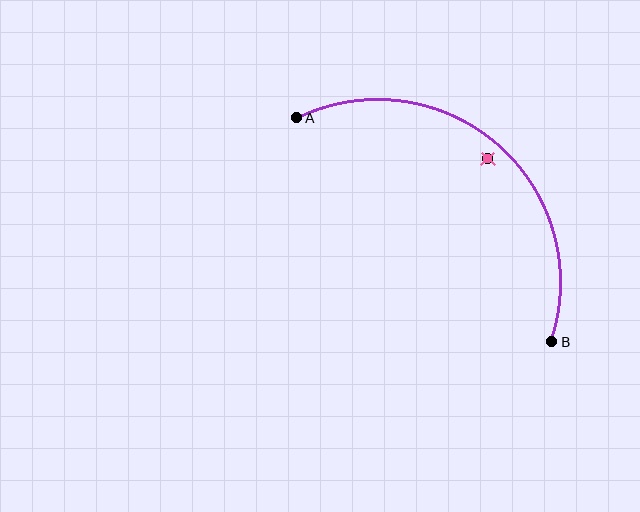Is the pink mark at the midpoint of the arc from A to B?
No — the pink mark does not lie on the arc at all. It sits slightly inside the curve.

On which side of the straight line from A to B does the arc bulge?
The arc bulges above and to the right of the straight line connecting A and B.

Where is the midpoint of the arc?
The arc midpoint is the point on the curve farthest from the straight line joining A and B. It sits above and to the right of that line.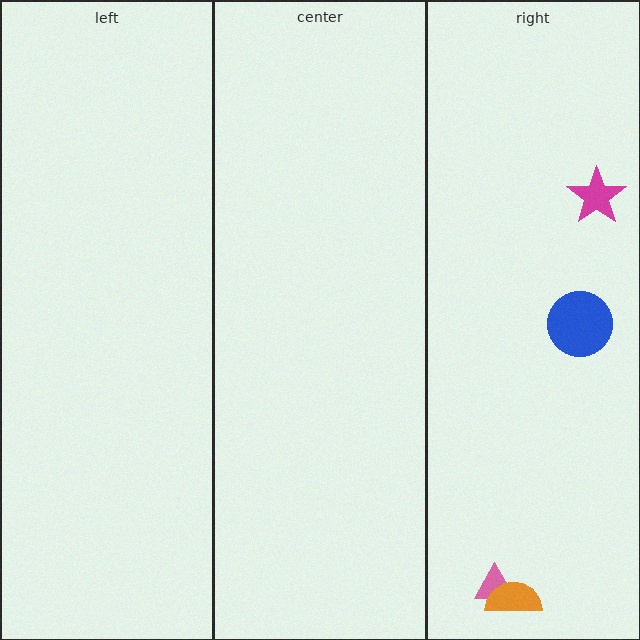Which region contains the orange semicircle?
The right region.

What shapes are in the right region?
The blue circle, the magenta star, the pink triangle, the orange semicircle.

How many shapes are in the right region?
4.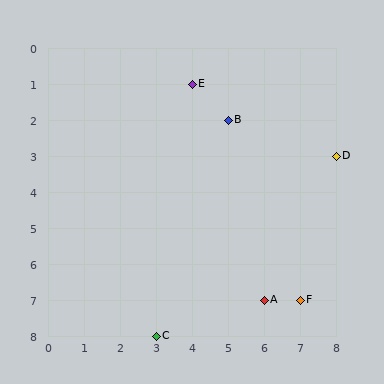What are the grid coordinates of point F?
Point F is at grid coordinates (7, 7).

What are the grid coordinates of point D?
Point D is at grid coordinates (8, 3).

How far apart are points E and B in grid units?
Points E and B are 1 column and 1 row apart (about 1.4 grid units diagonally).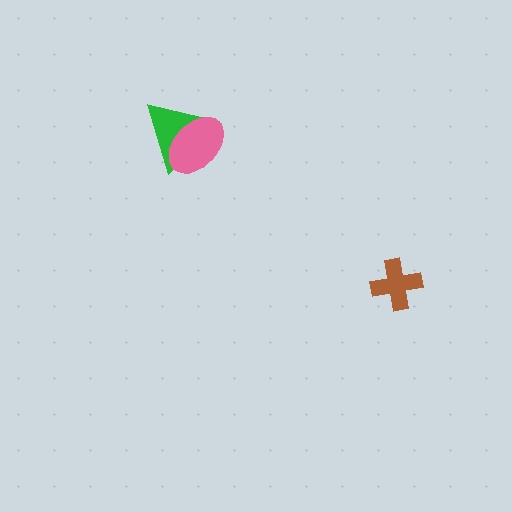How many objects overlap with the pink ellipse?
1 object overlaps with the pink ellipse.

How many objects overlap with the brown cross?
0 objects overlap with the brown cross.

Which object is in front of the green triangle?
The pink ellipse is in front of the green triangle.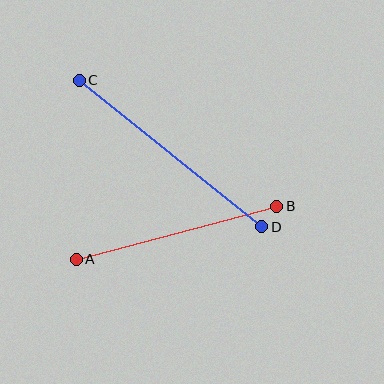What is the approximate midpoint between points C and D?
The midpoint is at approximately (171, 153) pixels.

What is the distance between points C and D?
The distance is approximately 234 pixels.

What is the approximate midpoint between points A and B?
The midpoint is at approximately (176, 233) pixels.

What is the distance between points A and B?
The distance is approximately 207 pixels.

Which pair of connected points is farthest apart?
Points C and D are farthest apart.